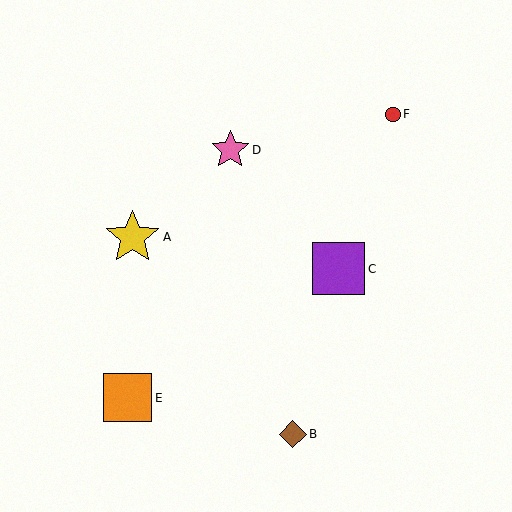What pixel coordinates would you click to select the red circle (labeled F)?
Click at (393, 114) to select the red circle F.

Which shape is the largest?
The yellow star (labeled A) is the largest.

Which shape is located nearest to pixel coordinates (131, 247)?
The yellow star (labeled A) at (132, 237) is nearest to that location.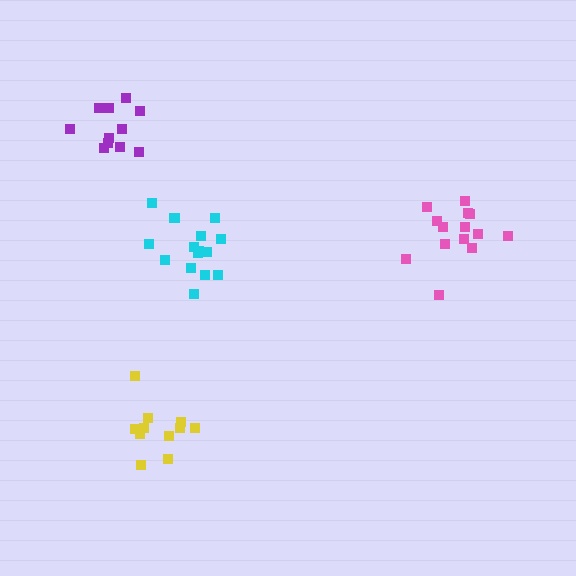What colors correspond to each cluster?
The clusters are colored: yellow, cyan, pink, purple.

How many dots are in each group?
Group 1: 11 dots, Group 2: 15 dots, Group 3: 14 dots, Group 4: 11 dots (51 total).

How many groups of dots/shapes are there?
There are 4 groups.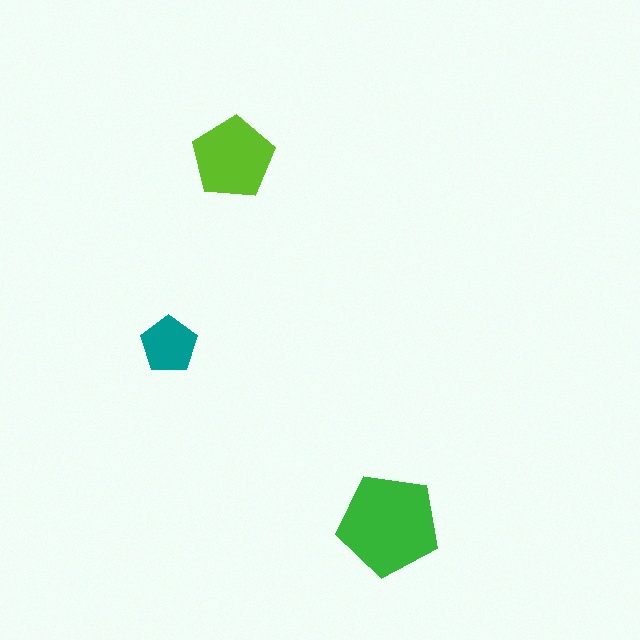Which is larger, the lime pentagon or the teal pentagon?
The lime one.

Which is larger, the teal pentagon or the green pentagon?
The green one.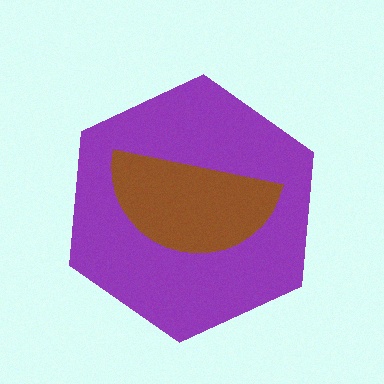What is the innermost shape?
The brown semicircle.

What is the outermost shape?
The purple hexagon.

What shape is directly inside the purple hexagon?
The brown semicircle.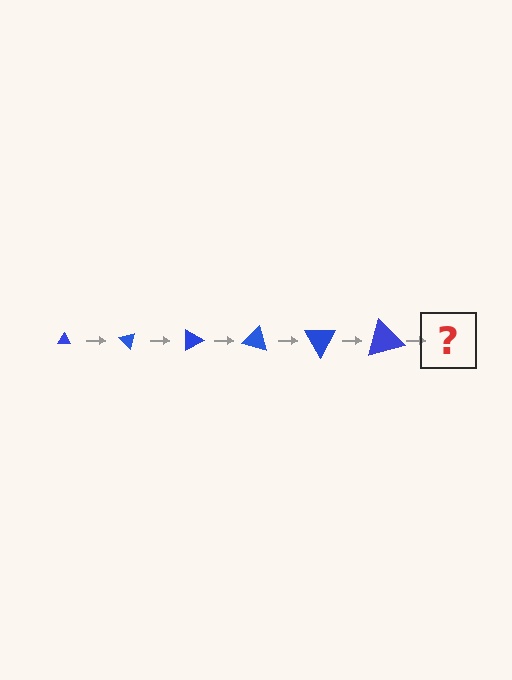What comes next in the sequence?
The next element should be a triangle, larger than the previous one and rotated 270 degrees from the start.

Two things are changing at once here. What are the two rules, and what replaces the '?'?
The two rules are that the triangle grows larger each step and it rotates 45 degrees each step. The '?' should be a triangle, larger than the previous one and rotated 270 degrees from the start.